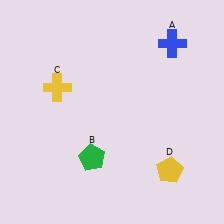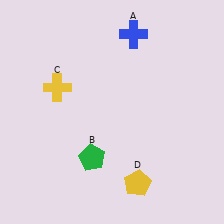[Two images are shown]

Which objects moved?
The objects that moved are: the blue cross (A), the yellow pentagon (D).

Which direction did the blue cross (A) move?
The blue cross (A) moved left.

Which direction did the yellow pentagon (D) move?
The yellow pentagon (D) moved left.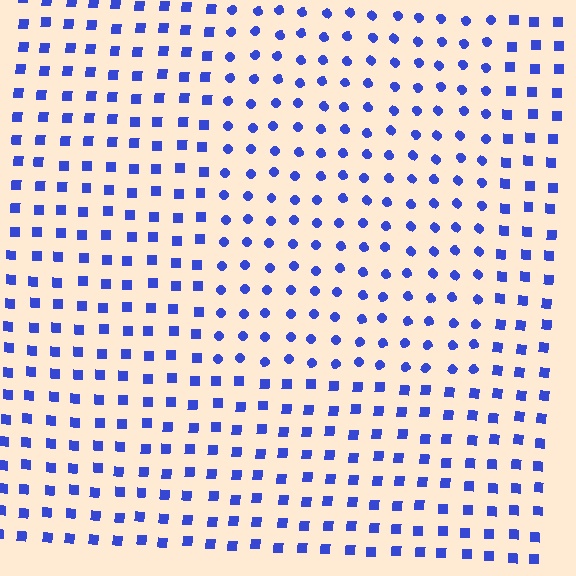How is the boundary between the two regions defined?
The boundary is defined by a change in element shape: circles inside vs. squares outside. All elements share the same color and spacing.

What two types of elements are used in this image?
The image uses circles inside the rectangle region and squares outside it.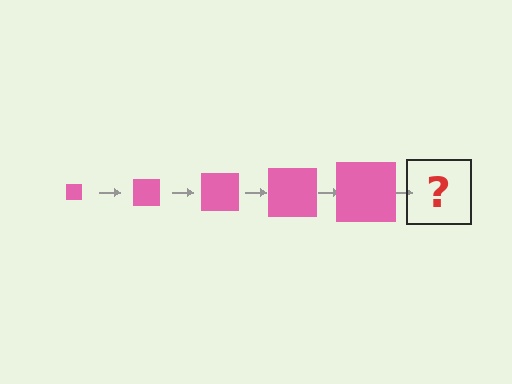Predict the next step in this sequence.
The next step is a pink square, larger than the previous one.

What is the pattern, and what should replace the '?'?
The pattern is that the square gets progressively larger each step. The '?' should be a pink square, larger than the previous one.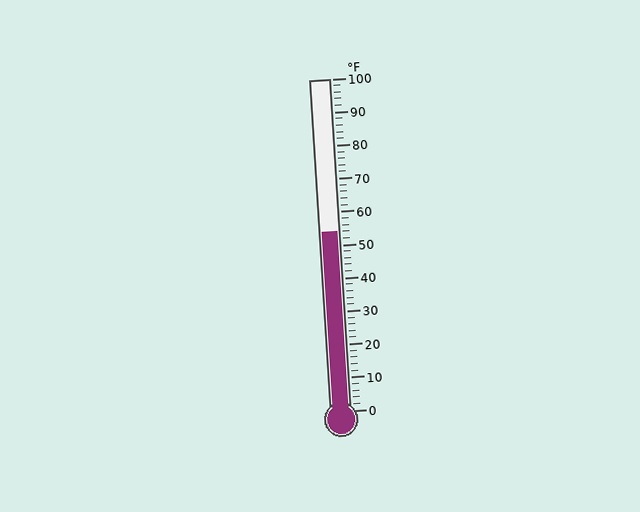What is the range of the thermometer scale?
The thermometer scale ranges from 0°F to 100°F.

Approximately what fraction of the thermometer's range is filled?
The thermometer is filled to approximately 55% of its range.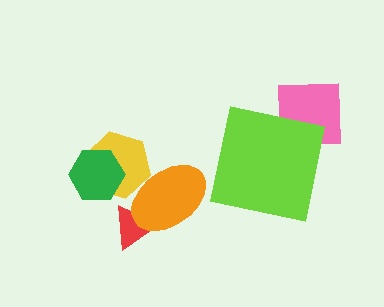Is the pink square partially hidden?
Yes, it is partially covered by another shape.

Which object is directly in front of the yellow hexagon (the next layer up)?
The orange ellipse is directly in front of the yellow hexagon.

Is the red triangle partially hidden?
Yes, it is partially covered by another shape.